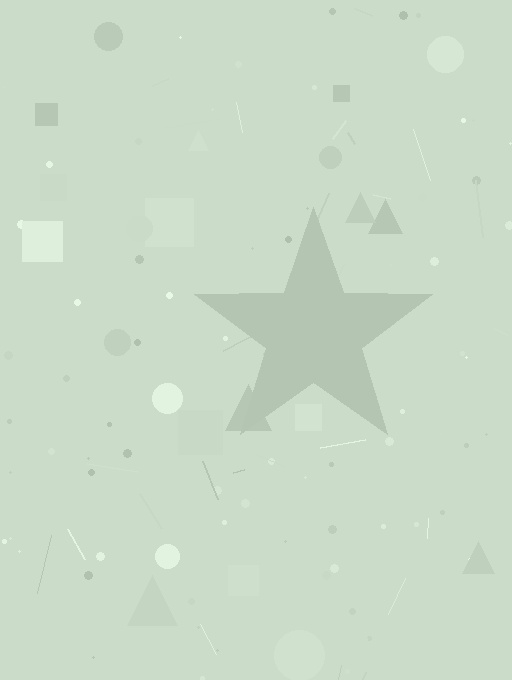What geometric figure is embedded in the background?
A star is embedded in the background.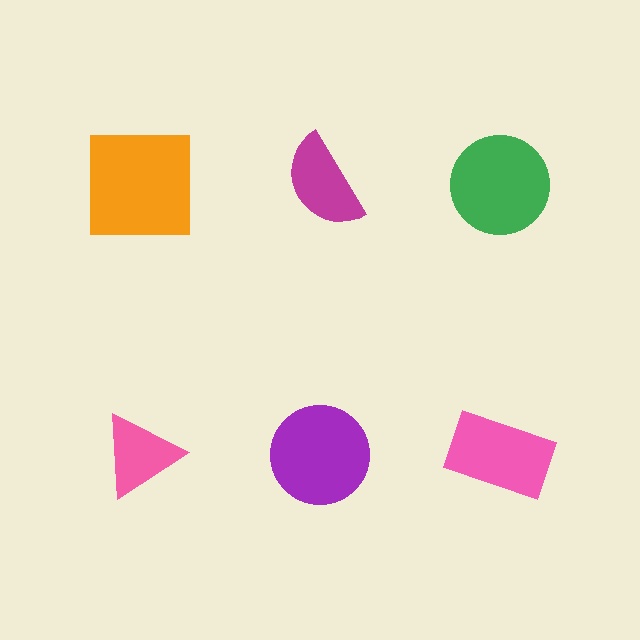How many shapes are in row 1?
3 shapes.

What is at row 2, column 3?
A pink rectangle.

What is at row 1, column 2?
A magenta semicircle.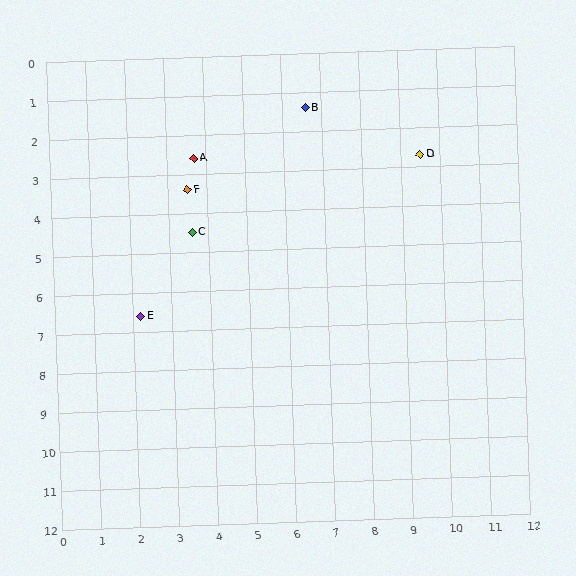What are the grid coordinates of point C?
Point C is at approximately (3.6, 4.5).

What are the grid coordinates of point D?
Point D is at approximately (9.5, 2.7).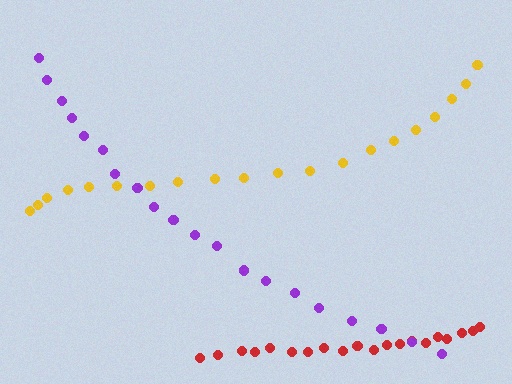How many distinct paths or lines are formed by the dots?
There are 3 distinct paths.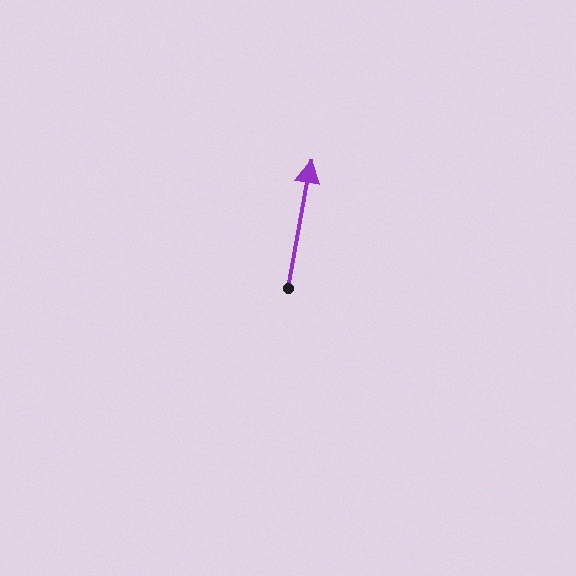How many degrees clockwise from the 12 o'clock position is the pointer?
Approximately 10 degrees.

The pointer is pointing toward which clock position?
Roughly 12 o'clock.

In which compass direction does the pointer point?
North.